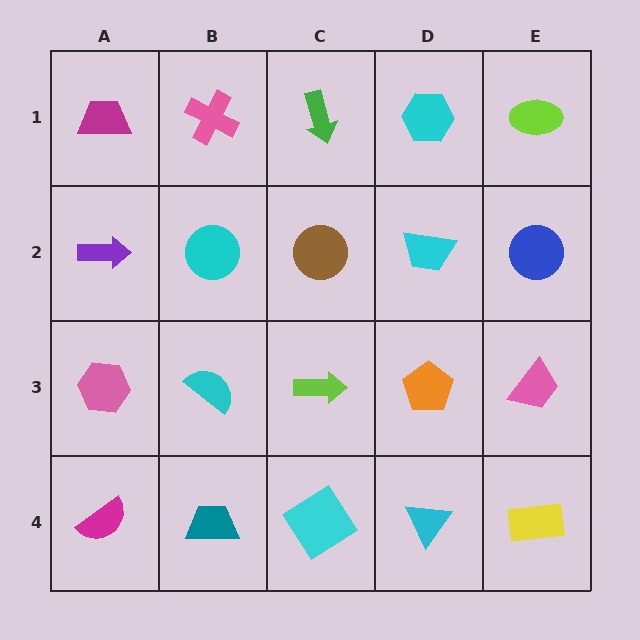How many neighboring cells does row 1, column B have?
3.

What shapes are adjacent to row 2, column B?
A pink cross (row 1, column B), a cyan semicircle (row 3, column B), a purple arrow (row 2, column A), a brown circle (row 2, column C).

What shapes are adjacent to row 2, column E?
A lime ellipse (row 1, column E), a pink trapezoid (row 3, column E), a cyan trapezoid (row 2, column D).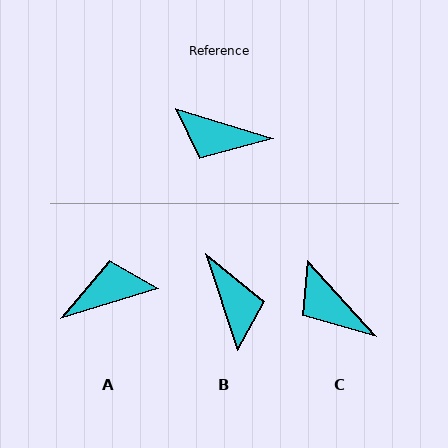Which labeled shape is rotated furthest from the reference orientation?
A, about 146 degrees away.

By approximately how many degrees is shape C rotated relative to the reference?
Approximately 31 degrees clockwise.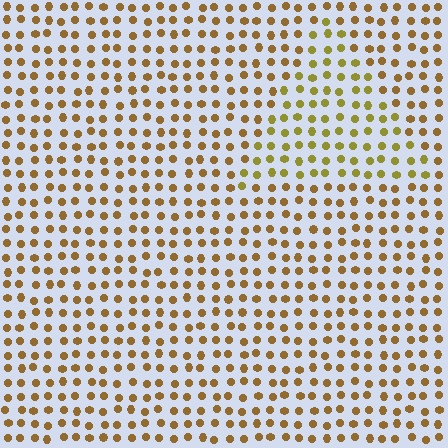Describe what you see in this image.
The image is filled with small brown elements in a uniform arrangement. A triangle-shaped region is visible where the elements are tinted to a slightly different hue, forming a subtle color boundary.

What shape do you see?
I see a triangle.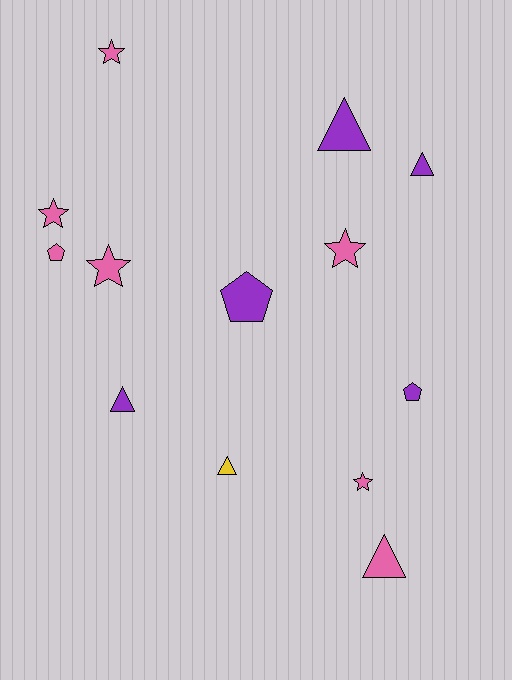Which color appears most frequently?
Pink, with 7 objects.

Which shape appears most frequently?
Triangle, with 5 objects.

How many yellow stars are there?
There are no yellow stars.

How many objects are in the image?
There are 13 objects.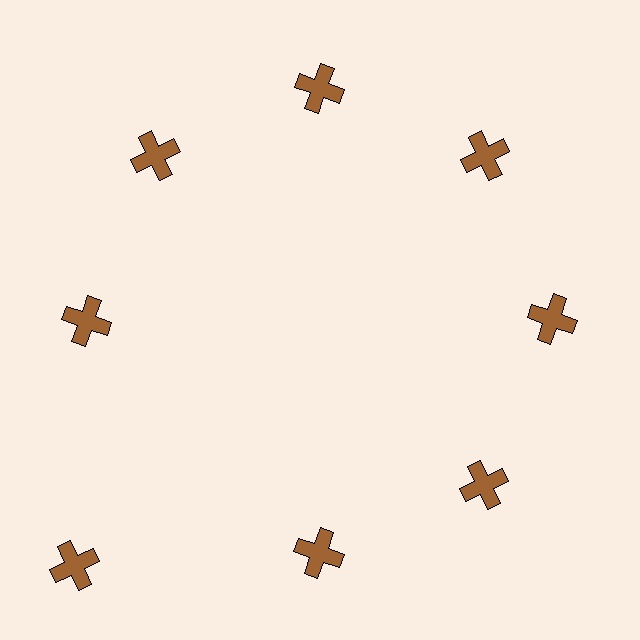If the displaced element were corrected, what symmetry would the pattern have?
It would have 8-fold rotational symmetry — the pattern would map onto itself every 45 degrees.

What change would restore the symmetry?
The symmetry would be restored by moving it inward, back onto the ring so that all 8 crosses sit at equal angles and equal distance from the center.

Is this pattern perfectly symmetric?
No. The 8 brown crosses are arranged in a ring, but one element near the 8 o'clock position is pushed outward from the center, breaking the 8-fold rotational symmetry.